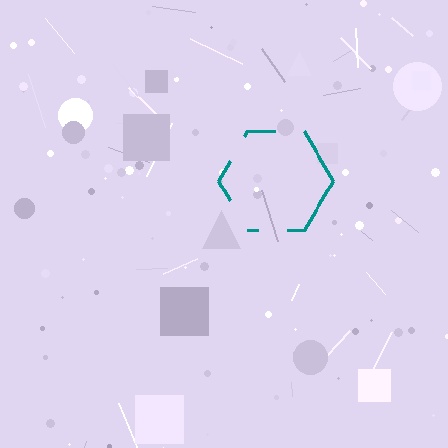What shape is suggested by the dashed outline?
The dashed outline suggests a hexagon.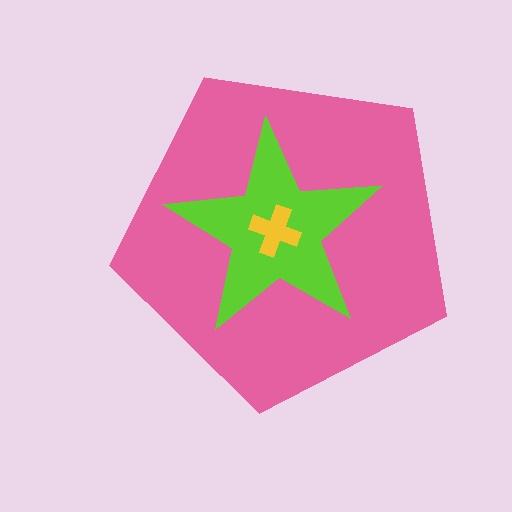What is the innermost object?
The yellow cross.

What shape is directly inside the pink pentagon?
The lime star.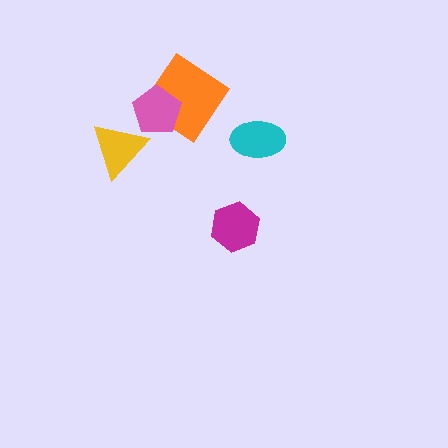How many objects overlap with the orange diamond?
1 object overlaps with the orange diamond.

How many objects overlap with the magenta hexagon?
0 objects overlap with the magenta hexagon.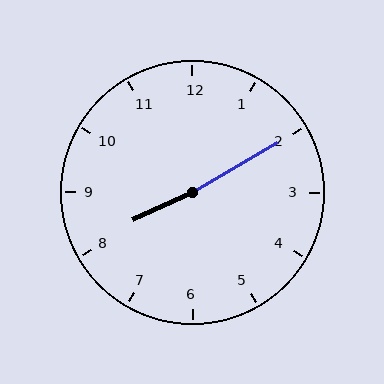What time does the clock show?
8:10.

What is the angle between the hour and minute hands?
Approximately 175 degrees.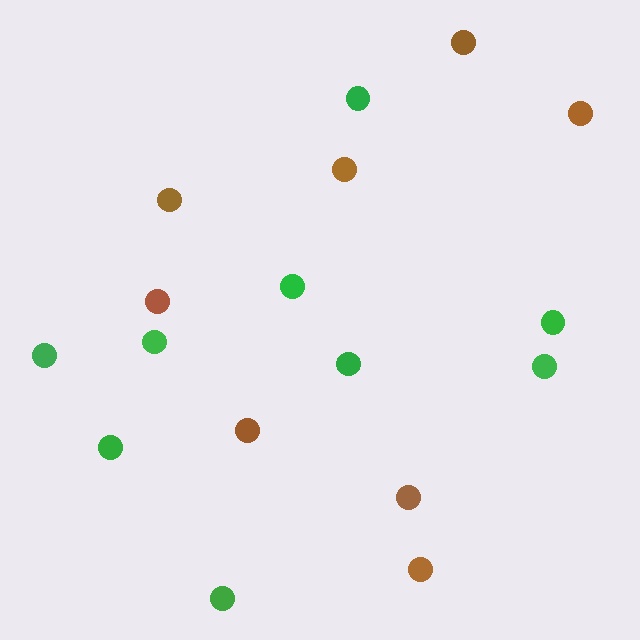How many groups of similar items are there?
There are 2 groups: one group of green circles (9) and one group of brown circles (8).